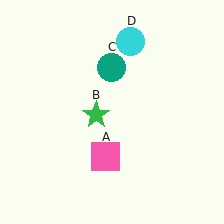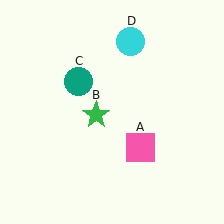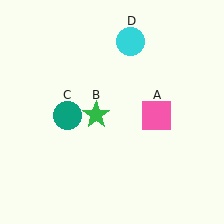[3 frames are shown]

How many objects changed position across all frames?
2 objects changed position: pink square (object A), teal circle (object C).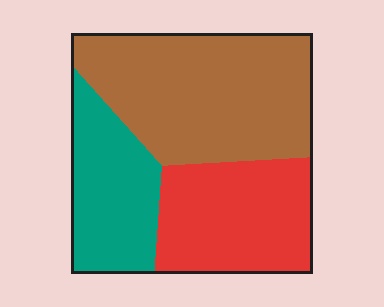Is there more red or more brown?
Brown.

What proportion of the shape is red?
Red takes up about one third (1/3) of the shape.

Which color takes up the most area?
Brown, at roughly 45%.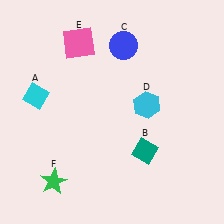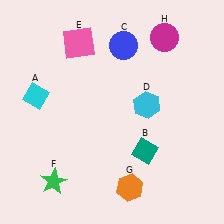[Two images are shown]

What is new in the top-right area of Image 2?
A magenta circle (H) was added in the top-right area of Image 2.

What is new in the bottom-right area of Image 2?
An orange hexagon (G) was added in the bottom-right area of Image 2.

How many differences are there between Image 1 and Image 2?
There are 2 differences between the two images.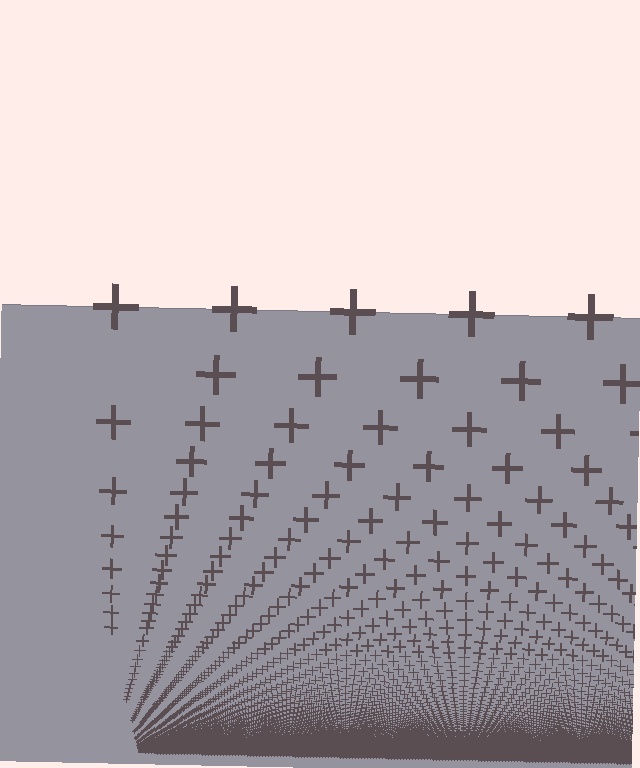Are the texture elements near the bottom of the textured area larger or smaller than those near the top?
Smaller. The gradient is inverted — elements near the bottom are smaller and denser.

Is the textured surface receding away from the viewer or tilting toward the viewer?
The surface appears to tilt toward the viewer. Texture elements get larger and sparser toward the top.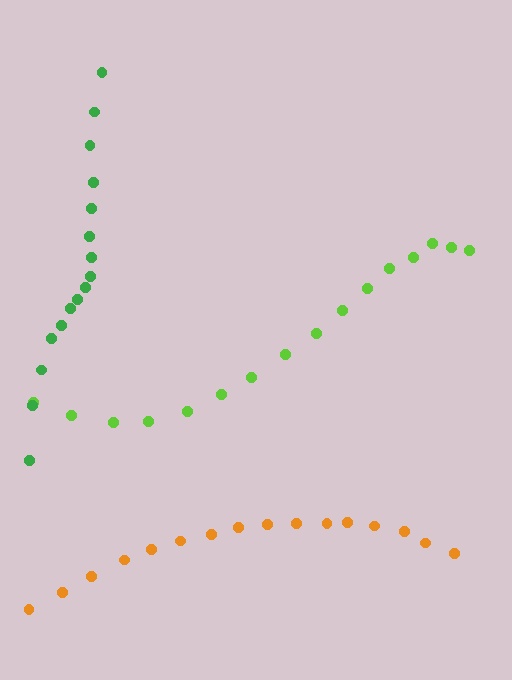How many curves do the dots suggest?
There are 3 distinct paths.